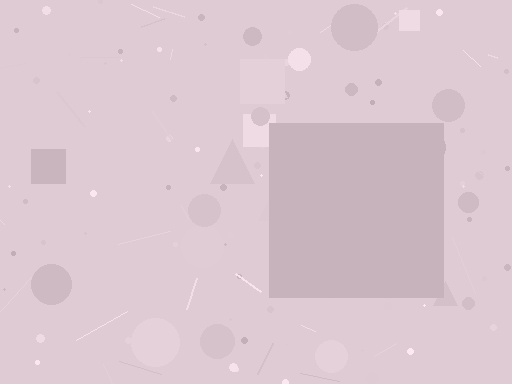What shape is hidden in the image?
A square is hidden in the image.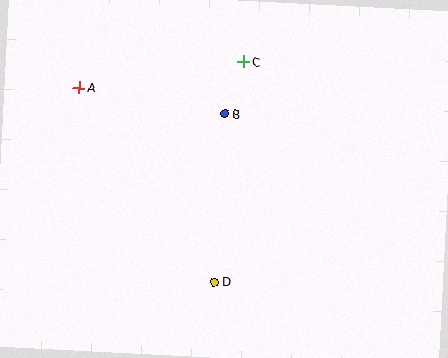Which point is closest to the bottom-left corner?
Point D is closest to the bottom-left corner.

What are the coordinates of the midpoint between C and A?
The midpoint between C and A is at (162, 75).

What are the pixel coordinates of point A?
Point A is at (79, 88).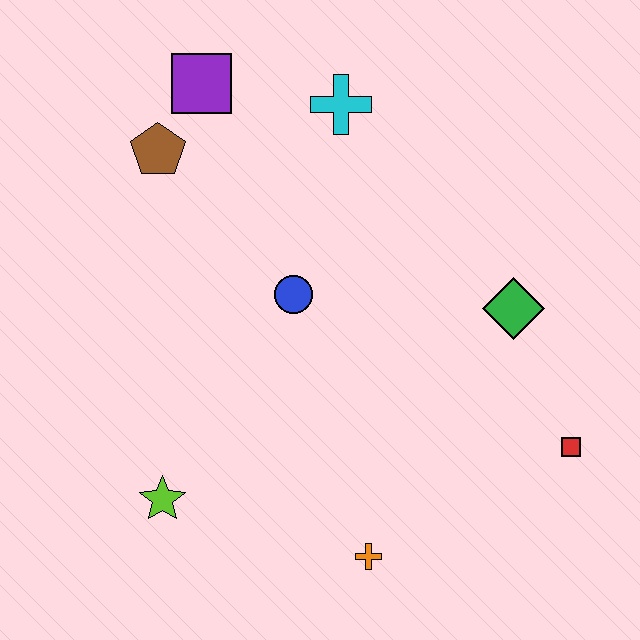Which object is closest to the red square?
The green diamond is closest to the red square.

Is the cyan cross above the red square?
Yes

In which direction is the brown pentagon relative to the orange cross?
The brown pentagon is above the orange cross.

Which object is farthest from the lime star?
The cyan cross is farthest from the lime star.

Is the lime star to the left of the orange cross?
Yes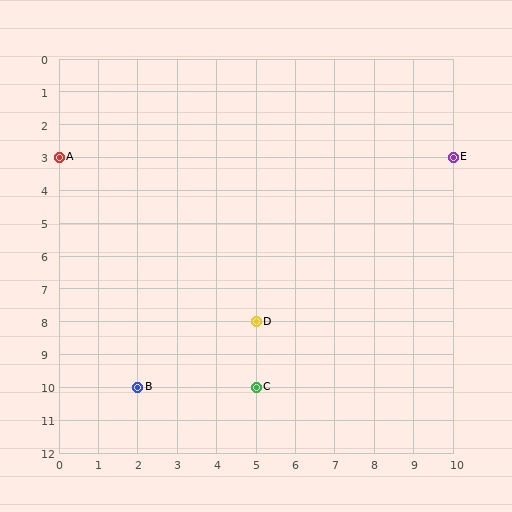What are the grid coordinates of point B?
Point B is at grid coordinates (2, 10).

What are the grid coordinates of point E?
Point E is at grid coordinates (10, 3).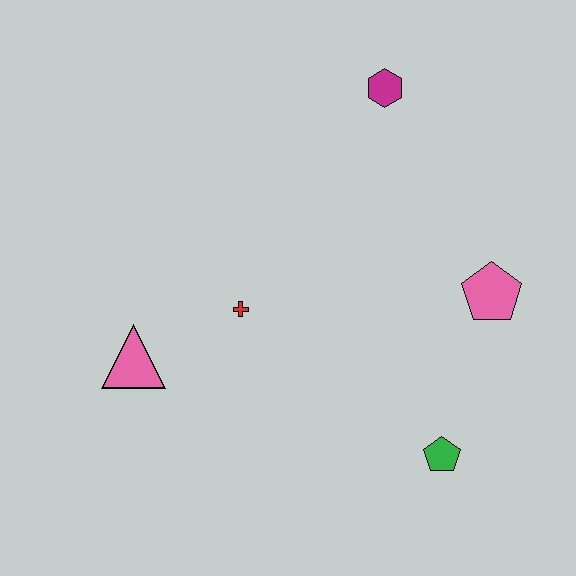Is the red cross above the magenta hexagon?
No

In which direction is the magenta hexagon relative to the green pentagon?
The magenta hexagon is above the green pentagon.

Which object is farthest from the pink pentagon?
The pink triangle is farthest from the pink pentagon.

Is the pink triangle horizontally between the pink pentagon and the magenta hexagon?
No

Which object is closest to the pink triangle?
The red cross is closest to the pink triangle.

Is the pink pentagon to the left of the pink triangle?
No